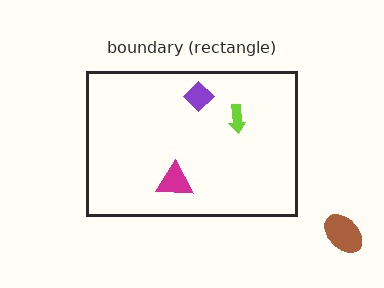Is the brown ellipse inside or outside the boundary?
Outside.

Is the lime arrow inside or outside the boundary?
Inside.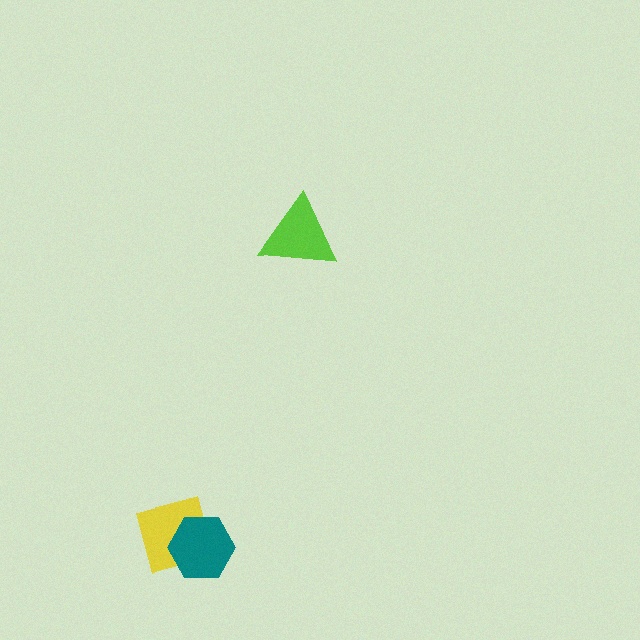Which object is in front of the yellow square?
The teal hexagon is in front of the yellow square.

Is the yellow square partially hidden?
Yes, it is partially covered by another shape.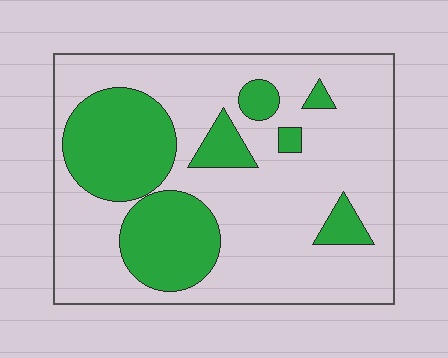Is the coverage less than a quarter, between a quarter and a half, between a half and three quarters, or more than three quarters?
Between a quarter and a half.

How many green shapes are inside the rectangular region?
7.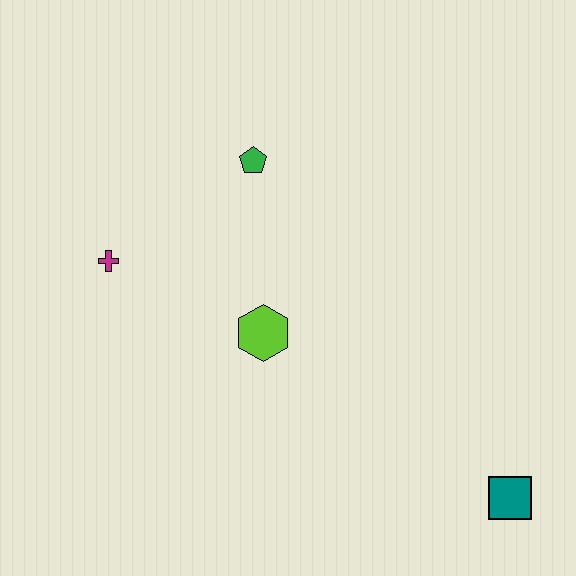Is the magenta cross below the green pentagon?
Yes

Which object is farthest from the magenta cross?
The teal square is farthest from the magenta cross.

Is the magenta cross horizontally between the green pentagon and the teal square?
No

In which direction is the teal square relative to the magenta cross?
The teal square is to the right of the magenta cross.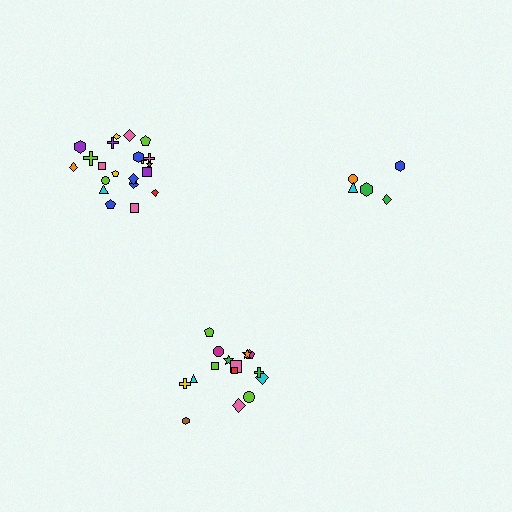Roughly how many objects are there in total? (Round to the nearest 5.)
Roughly 40 objects in total.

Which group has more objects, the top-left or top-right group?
The top-left group.